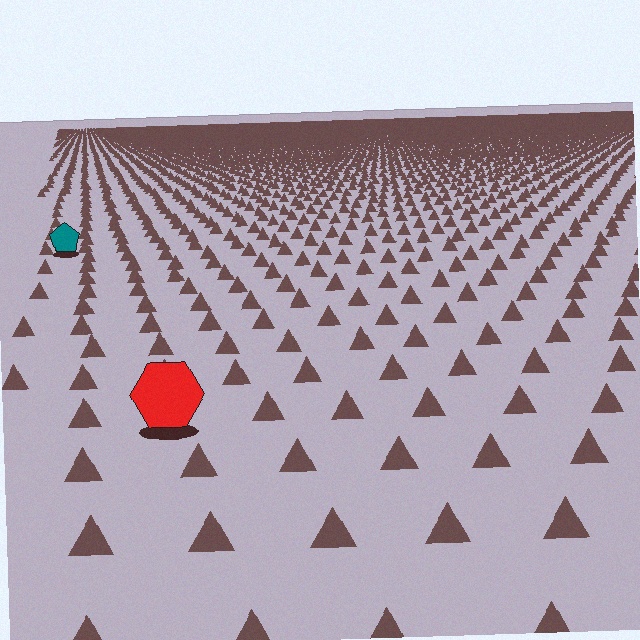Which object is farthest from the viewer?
The teal pentagon is farthest from the viewer. It appears smaller and the ground texture around it is denser.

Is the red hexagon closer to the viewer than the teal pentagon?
Yes. The red hexagon is closer — you can tell from the texture gradient: the ground texture is coarser near it.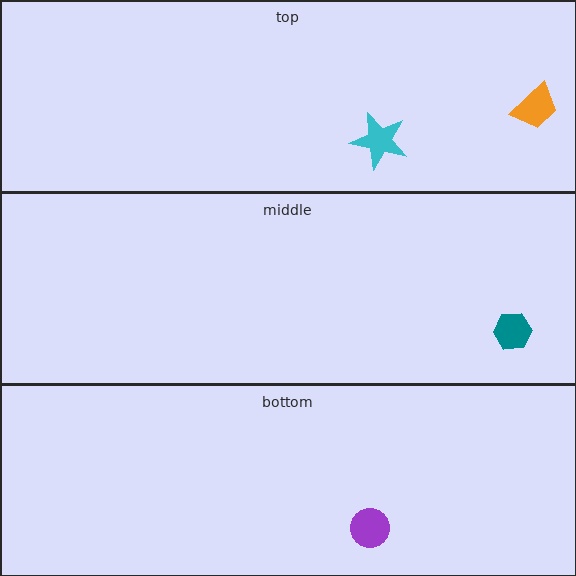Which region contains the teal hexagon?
The middle region.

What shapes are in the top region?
The orange trapezoid, the cyan star.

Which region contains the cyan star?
The top region.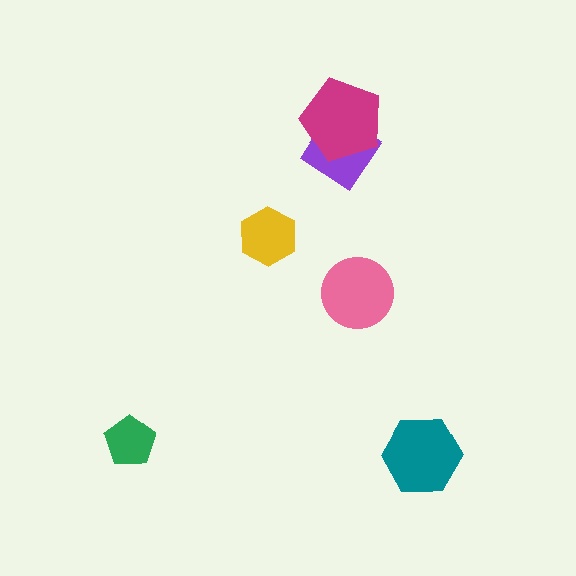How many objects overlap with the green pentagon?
0 objects overlap with the green pentagon.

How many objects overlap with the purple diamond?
1 object overlaps with the purple diamond.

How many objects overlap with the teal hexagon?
0 objects overlap with the teal hexagon.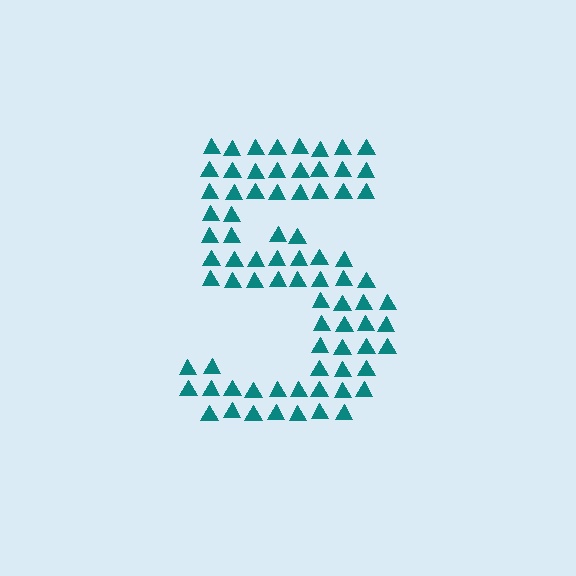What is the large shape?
The large shape is the digit 5.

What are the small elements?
The small elements are triangles.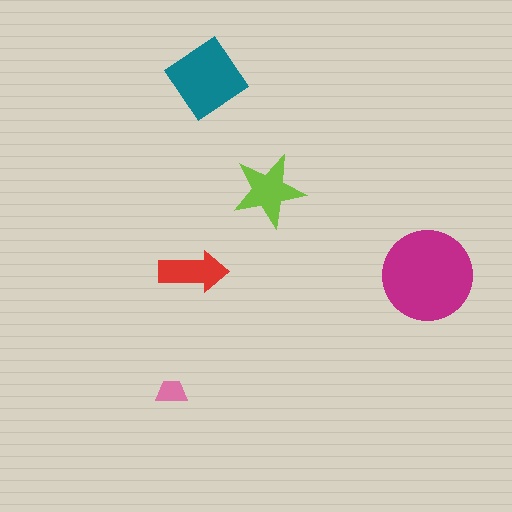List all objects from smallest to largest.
The pink trapezoid, the red arrow, the lime star, the teal diamond, the magenta circle.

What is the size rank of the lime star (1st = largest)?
3rd.